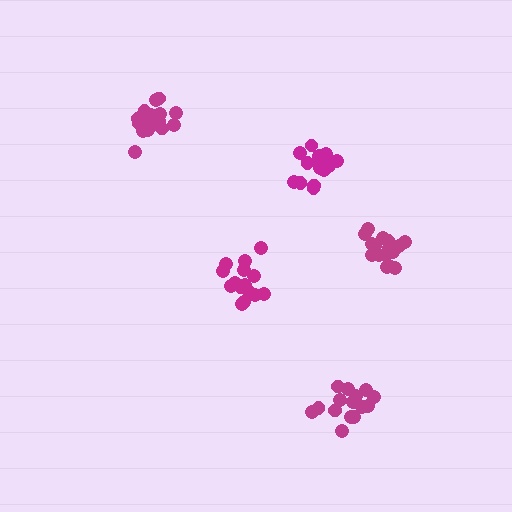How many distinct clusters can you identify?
There are 5 distinct clusters.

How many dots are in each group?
Group 1: 15 dots, Group 2: 20 dots, Group 3: 15 dots, Group 4: 19 dots, Group 5: 15 dots (84 total).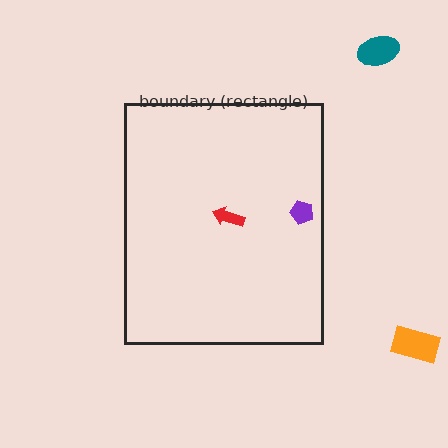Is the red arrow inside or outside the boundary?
Inside.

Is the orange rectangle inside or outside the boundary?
Outside.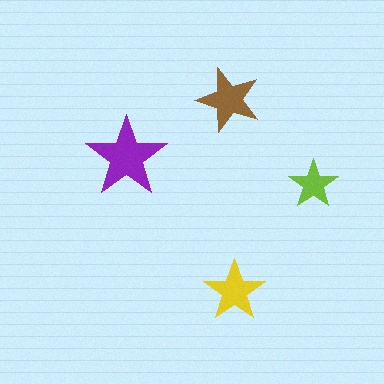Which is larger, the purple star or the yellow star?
The purple one.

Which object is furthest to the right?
The lime star is rightmost.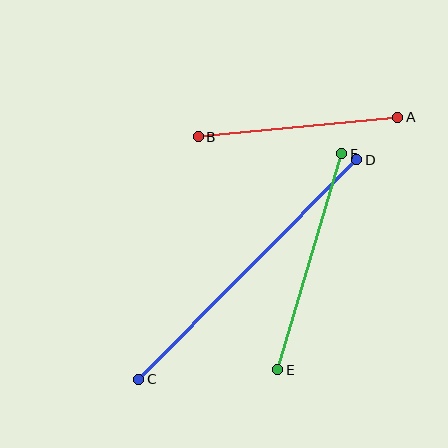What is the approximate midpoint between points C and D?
The midpoint is at approximately (248, 269) pixels.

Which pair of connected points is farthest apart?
Points C and D are farthest apart.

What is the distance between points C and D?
The distance is approximately 310 pixels.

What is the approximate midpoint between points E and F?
The midpoint is at approximately (310, 262) pixels.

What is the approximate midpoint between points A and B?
The midpoint is at approximately (298, 127) pixels.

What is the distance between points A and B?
The distance is approximately 200 pixels.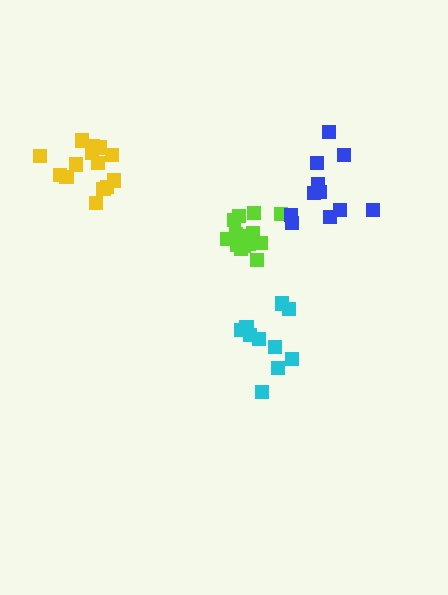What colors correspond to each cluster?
The clusters are colored: lime, yellow, cyan, blue.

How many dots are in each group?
Group 1: 15 dots, Group 2: 14 dots, Group 3: 10 dots, Group 4: 11 dots (50 total).